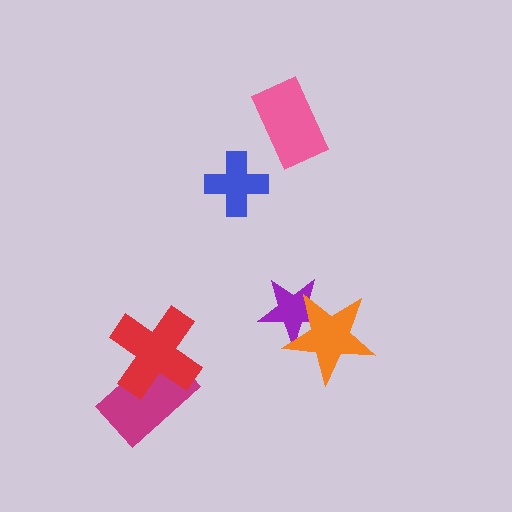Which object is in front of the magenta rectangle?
The red cross is in front of the magenta rectangle.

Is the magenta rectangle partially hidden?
Yes, it is partially covered by another shape.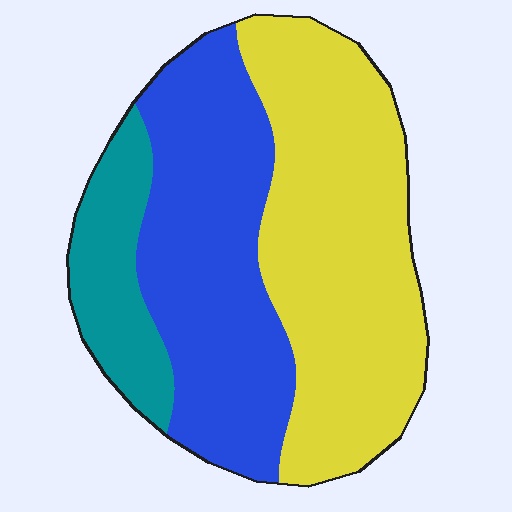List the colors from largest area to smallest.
From largest to smallest: yellow, blue, teal.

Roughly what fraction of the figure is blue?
Blue takes up between a third and a half of the figure.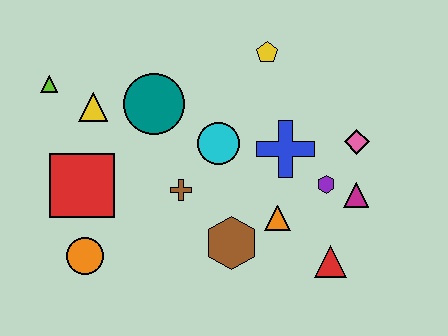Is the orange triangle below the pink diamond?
Yes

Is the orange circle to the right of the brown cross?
No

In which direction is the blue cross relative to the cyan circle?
The blue cross is to the right of the cyan circle.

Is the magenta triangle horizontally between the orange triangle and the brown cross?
No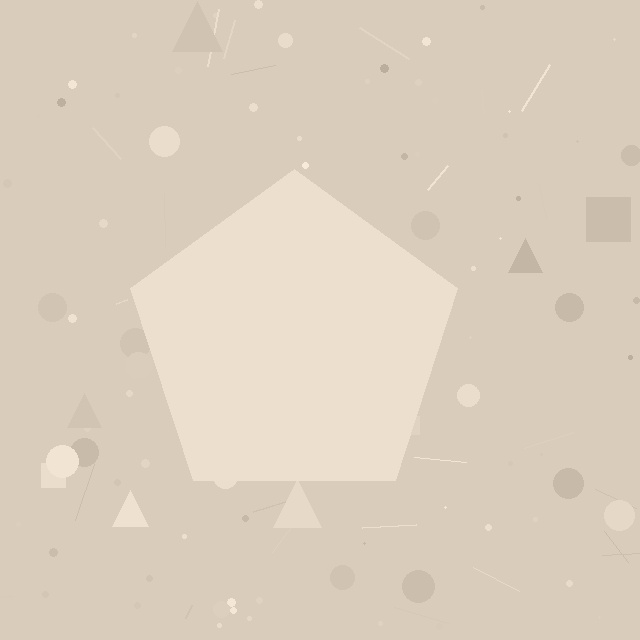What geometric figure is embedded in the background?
A pentagon is embedded in the background.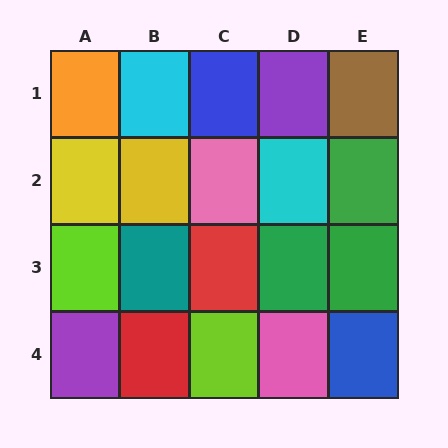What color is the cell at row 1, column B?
Cyan.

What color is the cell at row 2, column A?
Yellow.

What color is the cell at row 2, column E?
Green.